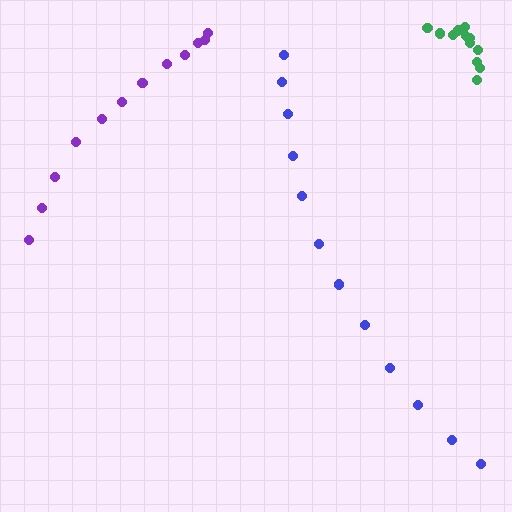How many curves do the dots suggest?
There are 3 distinct paths.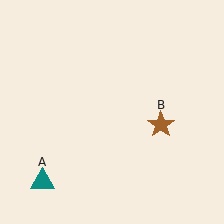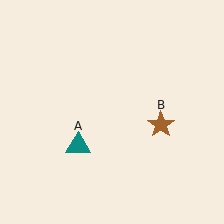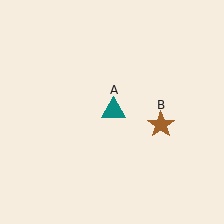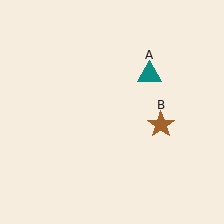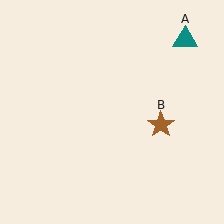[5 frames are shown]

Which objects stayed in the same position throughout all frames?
Brown star (object B) remained stationary.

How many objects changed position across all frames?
1 object changed position: teal triangle (object A).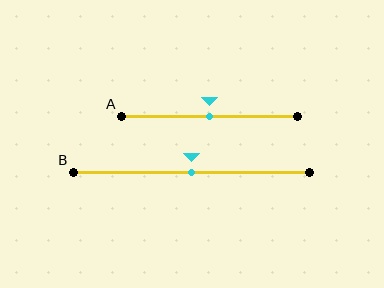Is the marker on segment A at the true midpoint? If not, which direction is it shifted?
Yes, the marker on segment A is at the true midpoint.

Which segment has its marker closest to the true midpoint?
Segment A has its marker closest to the true midpoint.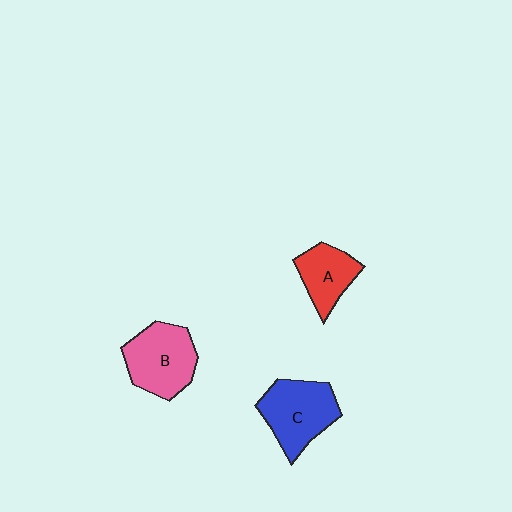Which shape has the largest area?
Shape C (blue).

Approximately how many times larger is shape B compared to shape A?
Approximately 1.5 times.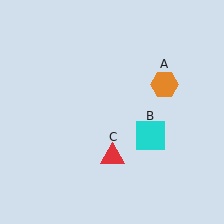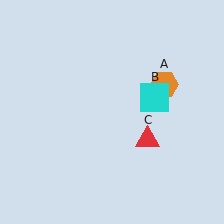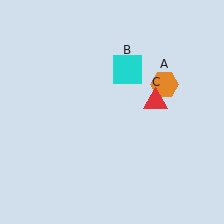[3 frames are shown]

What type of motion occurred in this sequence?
The cyan square (object B), red triangle (object C) rotated counterclockwise around the center of the scene.